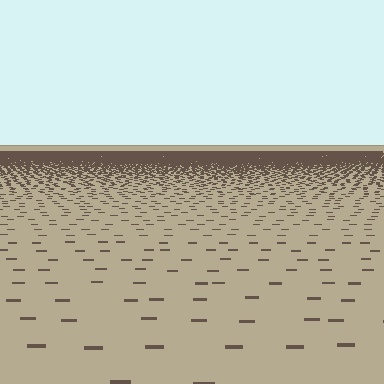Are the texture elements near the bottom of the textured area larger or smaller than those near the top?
Larger. Near the bottom, elements are closer to the viewer and appear at a bigger on-screen size.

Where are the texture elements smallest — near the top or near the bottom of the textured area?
Near the top.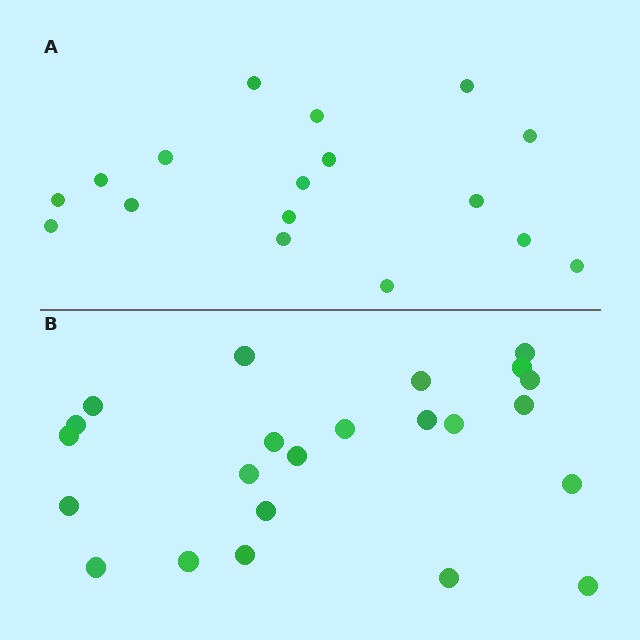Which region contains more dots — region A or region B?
Region B (the bottom region) has more dots.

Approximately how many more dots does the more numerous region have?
Region B has about 6 more dots than region A.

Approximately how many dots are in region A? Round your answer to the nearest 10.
About 20 dots. (The exact count is 17, which rounds to 20.)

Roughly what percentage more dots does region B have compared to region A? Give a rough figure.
About 35% more.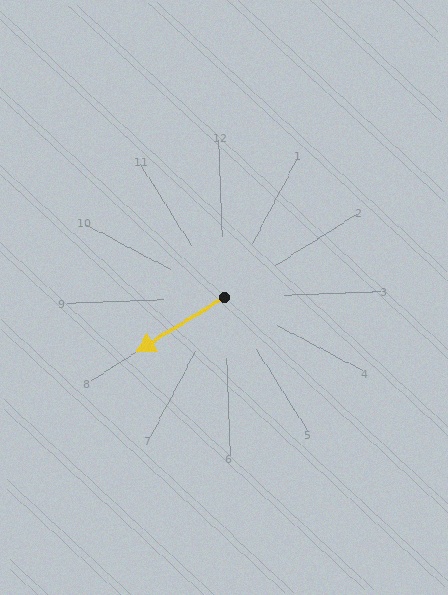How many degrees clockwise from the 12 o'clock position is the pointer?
Approximately 240 degrees.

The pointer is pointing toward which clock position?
Roughly 8 o'clock.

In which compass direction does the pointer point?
Southwest.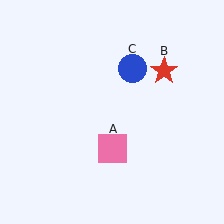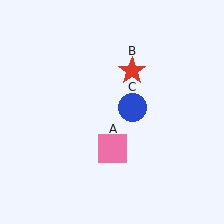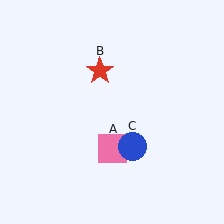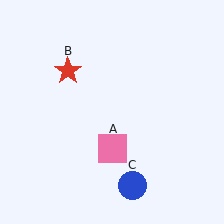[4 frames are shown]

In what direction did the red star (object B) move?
The red star (object B) moved left.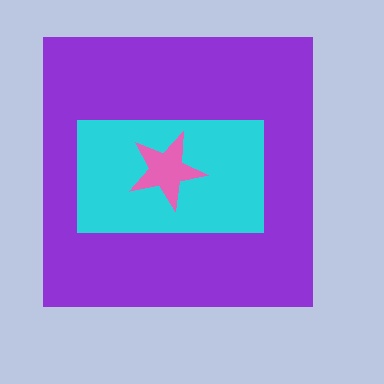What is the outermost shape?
The purple square.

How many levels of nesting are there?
3.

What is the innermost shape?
The pink star.